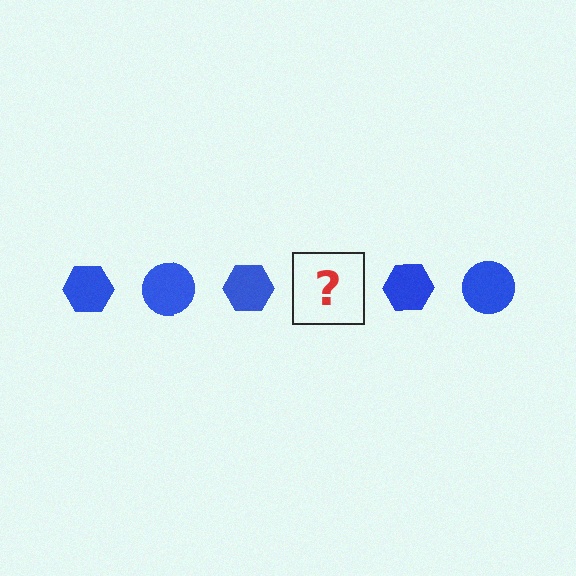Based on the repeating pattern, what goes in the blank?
The blank should be a blue circle.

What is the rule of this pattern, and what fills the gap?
The rule is that the pattern cycles through hexagon, circle shapes in blue. The gap should be filled with a blue circle.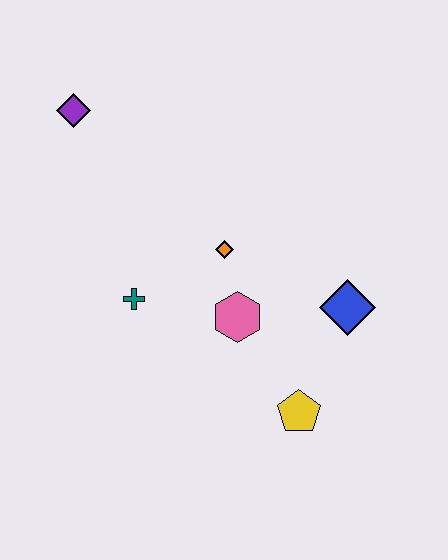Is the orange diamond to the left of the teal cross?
No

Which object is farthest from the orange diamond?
The purple diamond is farthest from the orange diamond.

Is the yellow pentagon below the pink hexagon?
Yes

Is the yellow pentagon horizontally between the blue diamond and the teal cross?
Yes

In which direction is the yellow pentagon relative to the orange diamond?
The yellow pentagon is below the orange diamond.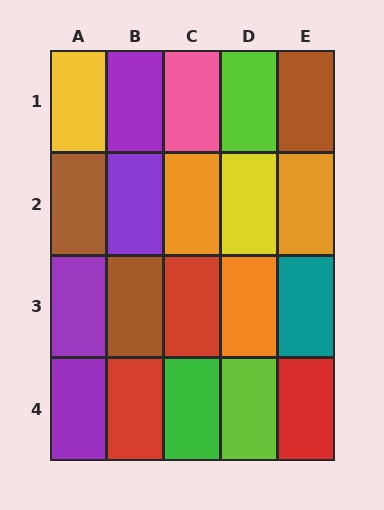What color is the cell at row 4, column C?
Green.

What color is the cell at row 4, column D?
Lime.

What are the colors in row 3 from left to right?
Purple, brown, red, orange, teal.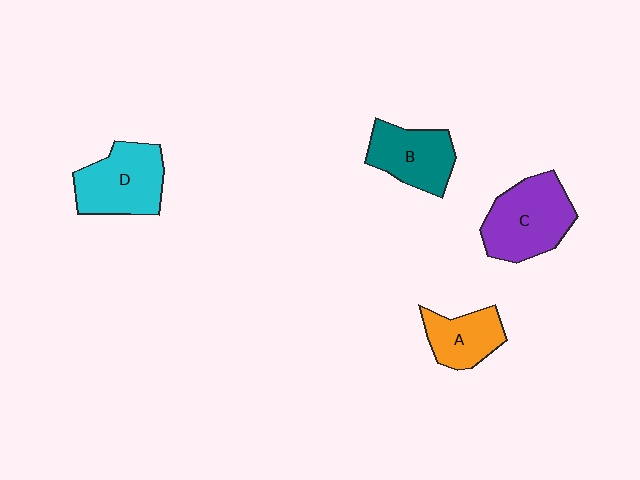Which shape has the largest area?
Shape C (purple).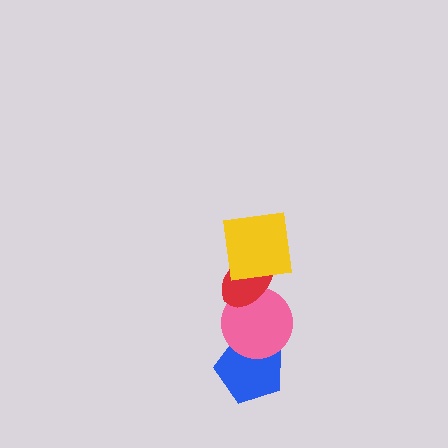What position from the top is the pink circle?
The pink circle is 3rd from the top.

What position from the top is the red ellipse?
The red ellipse is 2nd from the top.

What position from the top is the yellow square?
The yellow square is 1st from the top.